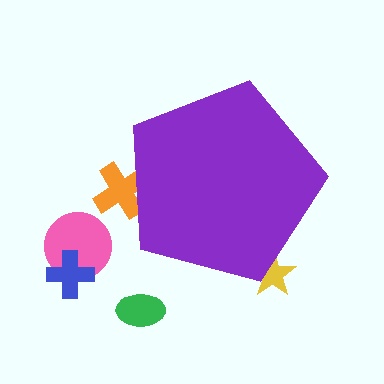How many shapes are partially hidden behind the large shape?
2 shapes are partially hidden.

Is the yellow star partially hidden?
Yes, the yellow star is partially hidden behind the purple pentagon.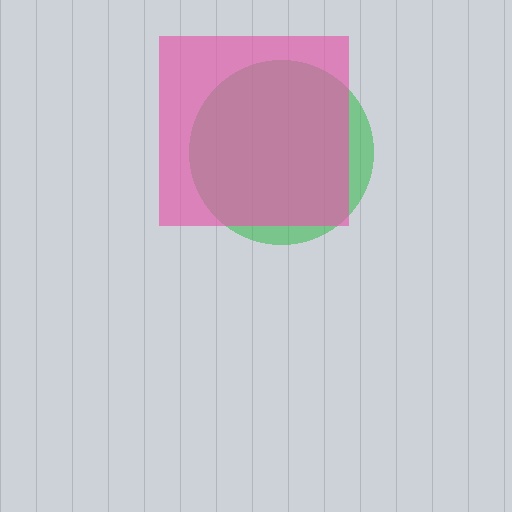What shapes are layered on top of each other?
The layered shapes are: a green circle, a pink square.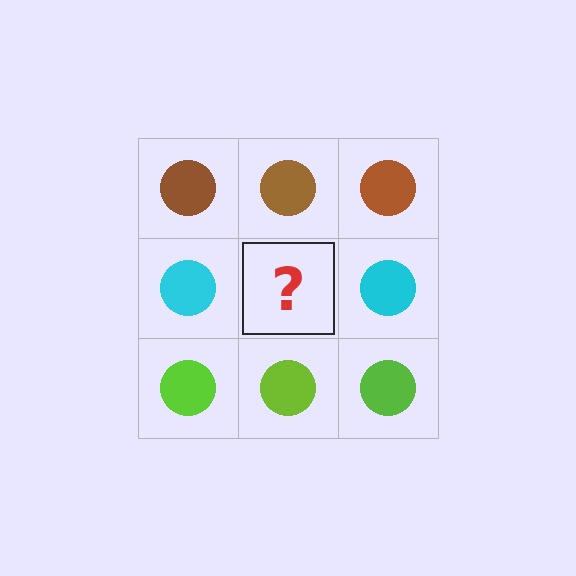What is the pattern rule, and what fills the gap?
The rule is that each row has a consistent color. The gap should be filled with a cyan circle.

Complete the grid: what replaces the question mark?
The question mark should be replaced with a cyan circle.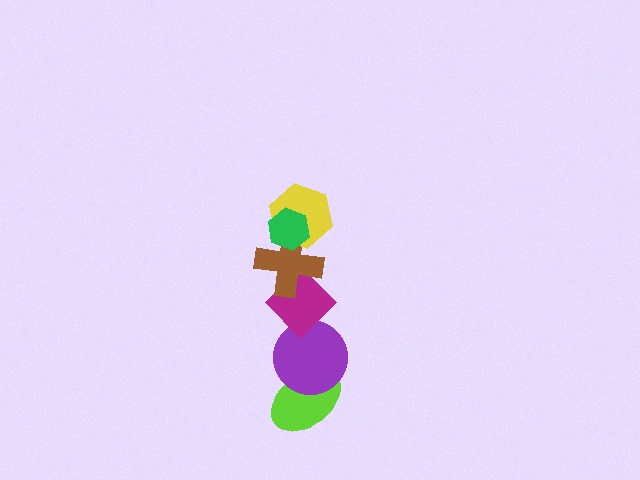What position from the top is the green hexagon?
The green hexagon is 1st from the top.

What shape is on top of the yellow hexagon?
The green hexagon is on top of the yellow hexagon.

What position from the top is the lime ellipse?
The lime ellipse is 6th from the top.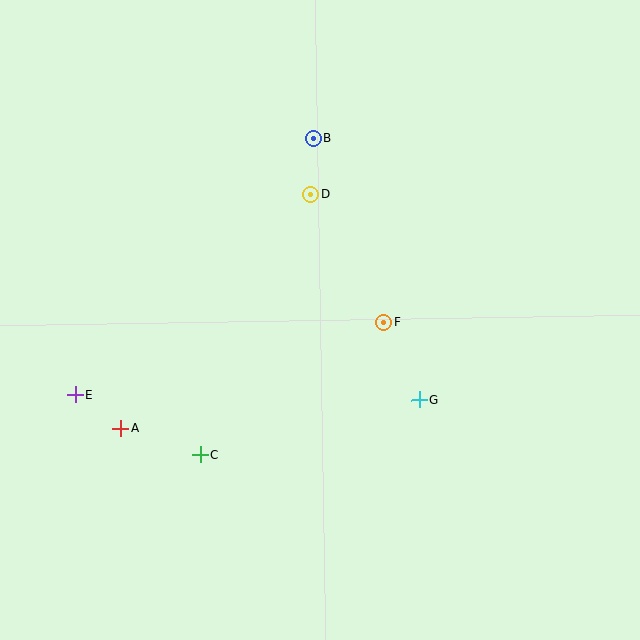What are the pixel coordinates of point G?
Point G is at (420, 400).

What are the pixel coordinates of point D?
Point D is at (311, 195).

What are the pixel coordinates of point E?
Point E is at (75, 395).